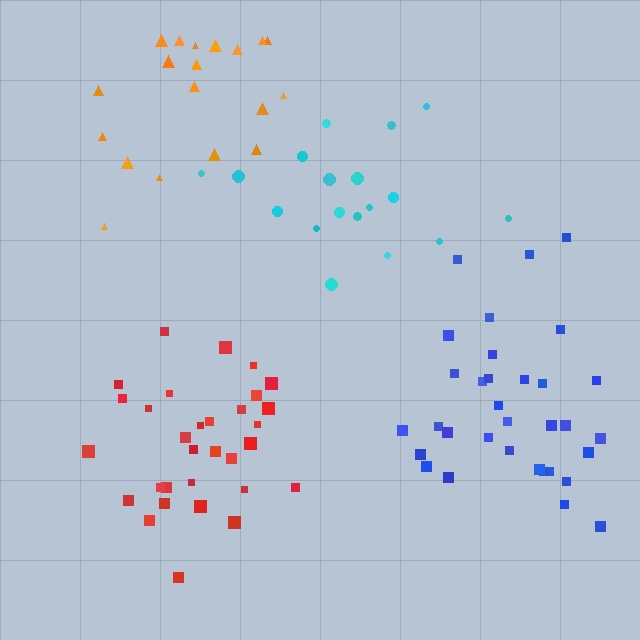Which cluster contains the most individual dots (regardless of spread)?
Blue (33).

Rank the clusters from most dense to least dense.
red, blue, orange, cyan.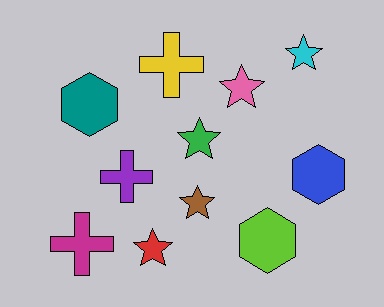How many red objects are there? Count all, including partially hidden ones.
There is 1 red object.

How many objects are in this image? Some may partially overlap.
There are 11 objects.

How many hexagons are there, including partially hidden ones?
There are 3 hexagons.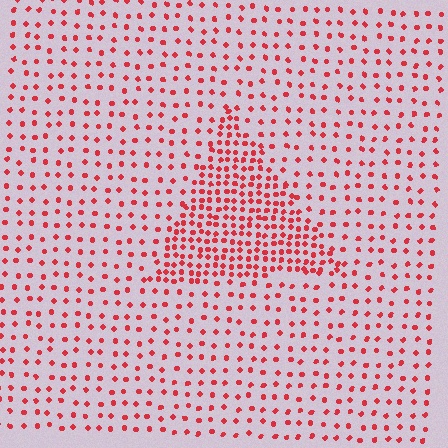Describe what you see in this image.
The image contains small red elements arranged at two different densities. A triangle-shaped region is visible where the elements are more densely packed than the surrounding area.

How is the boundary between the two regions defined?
The boundary is defined by a change in element density (approximately 2.4x ratio). All elements are the same color, size, and shape.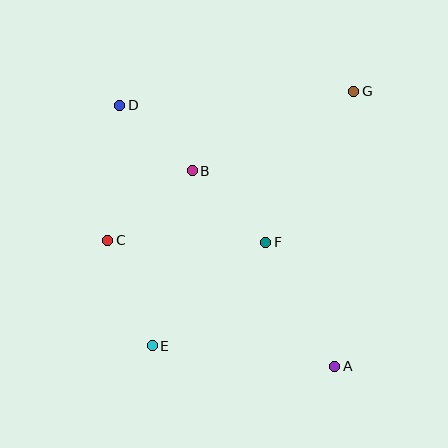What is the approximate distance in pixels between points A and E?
The distance between A and E is approximately 183 pixels.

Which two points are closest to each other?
Points B and D are closest to each other.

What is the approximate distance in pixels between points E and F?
The distance between E and F is approximately 154 pixels.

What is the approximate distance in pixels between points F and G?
The distance between F and G is approximately 175 pixels.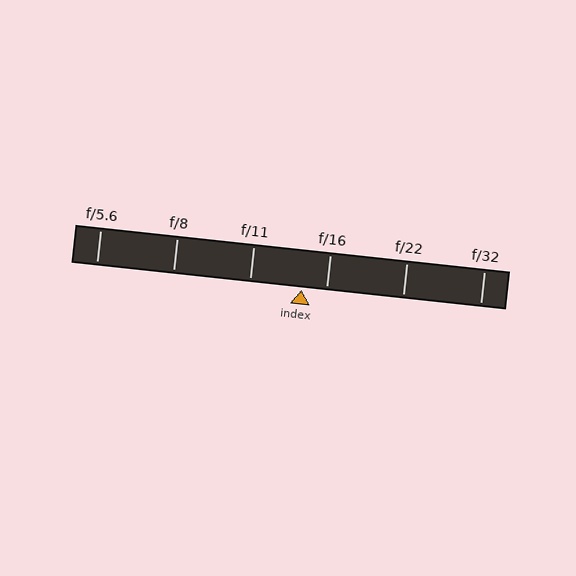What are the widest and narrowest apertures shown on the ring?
The widest aperture shown is f/5.6 and the narrowest is f/32.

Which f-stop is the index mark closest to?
The index mark is closest to f/16.